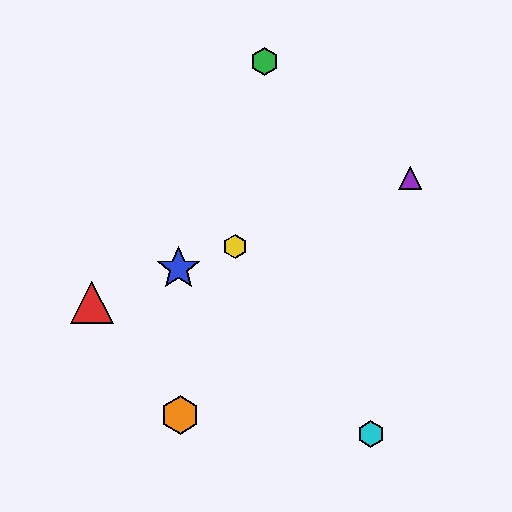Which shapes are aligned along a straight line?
The red triangle, the blue star, the yellow hexagon, the purple triangle are aligned along a straight line.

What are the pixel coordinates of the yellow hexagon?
The yellow hexagon is at (235, 246).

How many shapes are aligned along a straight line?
4 shapes (the red triangle, the blue star, the yellow hexagon, the purple triangle) are aligned along a straight line.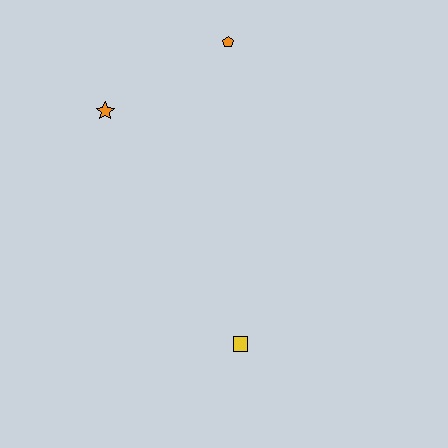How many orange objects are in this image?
There are 2 orange objects.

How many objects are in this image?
There are 3 objects.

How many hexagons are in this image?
There are no hexagons.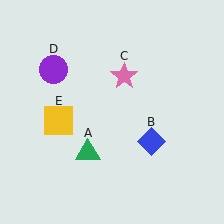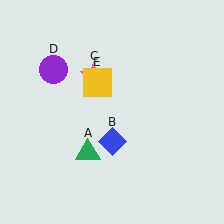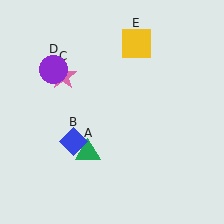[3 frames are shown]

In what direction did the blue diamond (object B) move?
The blue diamond (object B) moved left.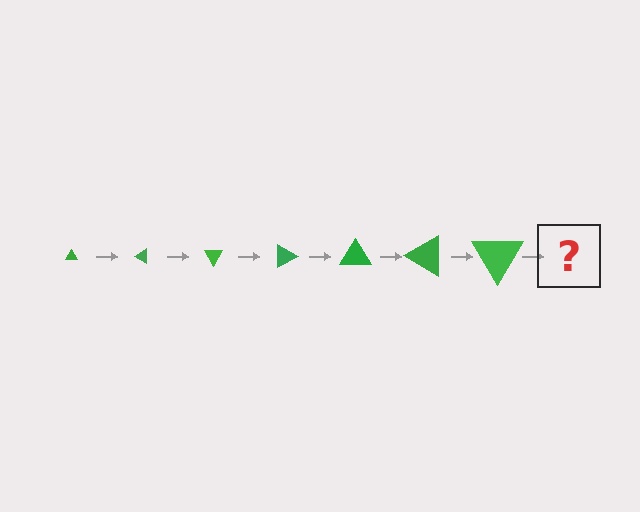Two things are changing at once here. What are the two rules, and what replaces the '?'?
The two rules are that the triangle grows larger each step and it rotates 30 degrees each step. The '?' should be a triangle, larger than the previous one and rotated 210 degrees from the start.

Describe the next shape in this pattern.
It should be a triangle, larger than the previous one and rotated 210 degrees from the start.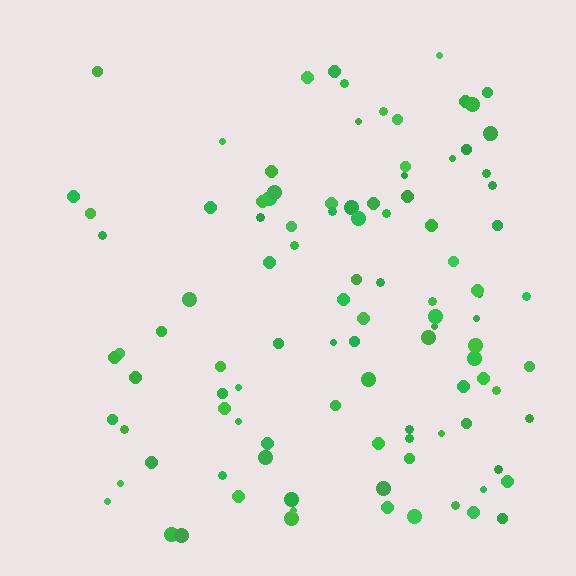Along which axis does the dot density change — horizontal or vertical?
Horizontal.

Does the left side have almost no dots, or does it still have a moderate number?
Still a moderate number, just noticeably fewer than the right.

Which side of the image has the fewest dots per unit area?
The left.